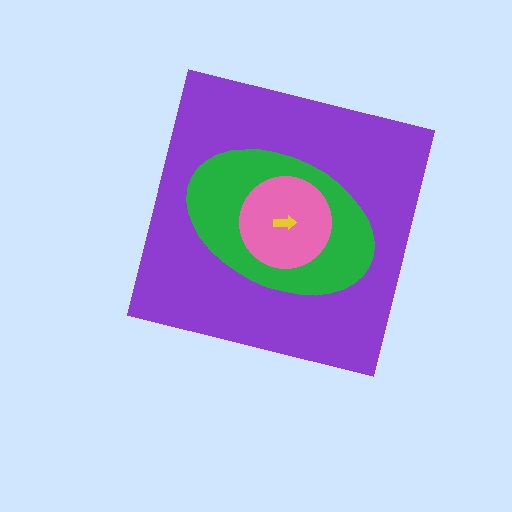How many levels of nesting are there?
4.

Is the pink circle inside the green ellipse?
Yes.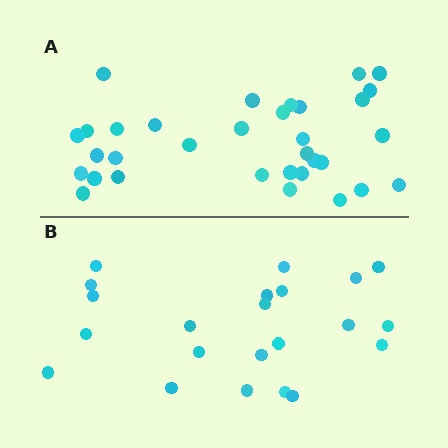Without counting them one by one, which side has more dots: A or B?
Region A (the top region) has more dots.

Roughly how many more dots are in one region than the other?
Region A has roughly 12 or so more dots than region B.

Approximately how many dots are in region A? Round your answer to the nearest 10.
About 30 dots. (The exact count is 33, which rounds to 30.)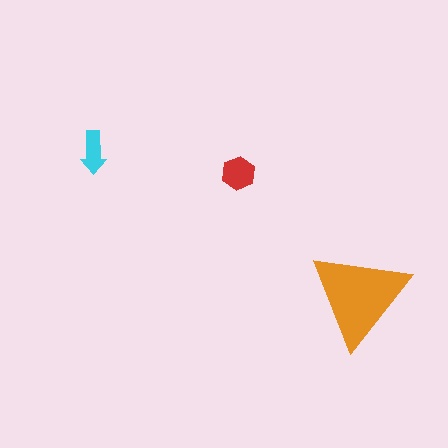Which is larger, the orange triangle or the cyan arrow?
The orange triangle.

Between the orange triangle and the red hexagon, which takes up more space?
The orange triangle.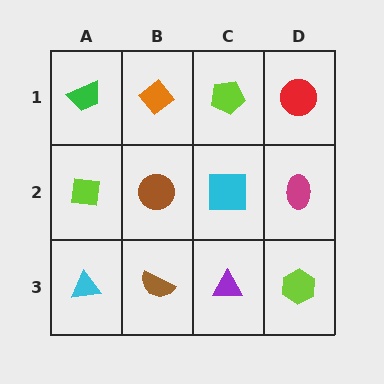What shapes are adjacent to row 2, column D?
A red circle (row 1, column D), a lime hexagon (row 3, column D), a cyan square (row 2, column C).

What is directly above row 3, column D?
A magenta ellipse.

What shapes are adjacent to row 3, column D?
A magenta ellipse (row 2, column D), a purple triangle (row 3, column C).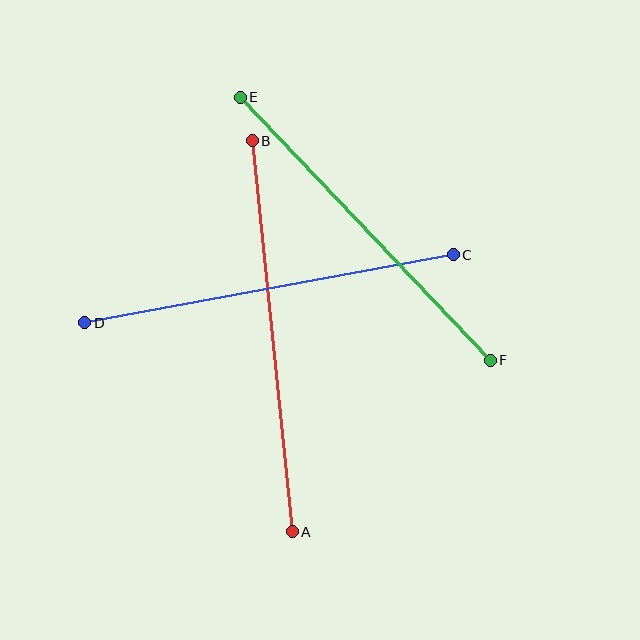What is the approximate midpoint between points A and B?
The midpoint is at approximately (272, 336) pixels.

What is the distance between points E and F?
The distance is approximately 363 pixels.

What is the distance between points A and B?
The distance is approximately 393 pixels.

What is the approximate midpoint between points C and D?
The midpoint is at approximately (269, 289) pixels.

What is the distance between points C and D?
The distance is approximately 375 pixels.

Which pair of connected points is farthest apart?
Points A and B are farthest apart.